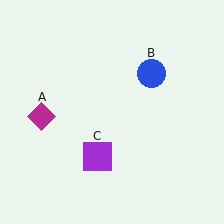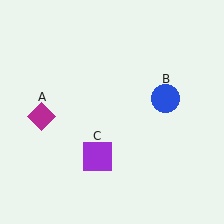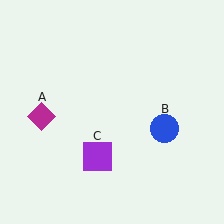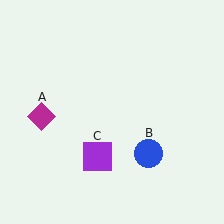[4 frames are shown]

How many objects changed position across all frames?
1 object changed position: blue circle (object B).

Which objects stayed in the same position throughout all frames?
Magenta diamond (object A) and purple square (object C) remained stationary.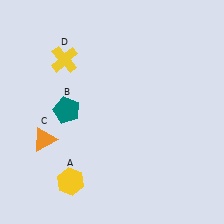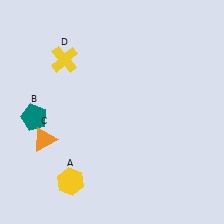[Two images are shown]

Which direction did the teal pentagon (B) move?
The teal pentagon (B) moved left.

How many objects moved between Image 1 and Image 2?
1 object moved between the two images.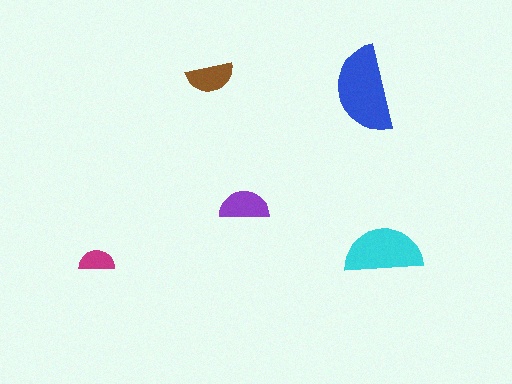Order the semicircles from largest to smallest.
the blue one, the cyan one, the purple one, the brown one, the magenta one.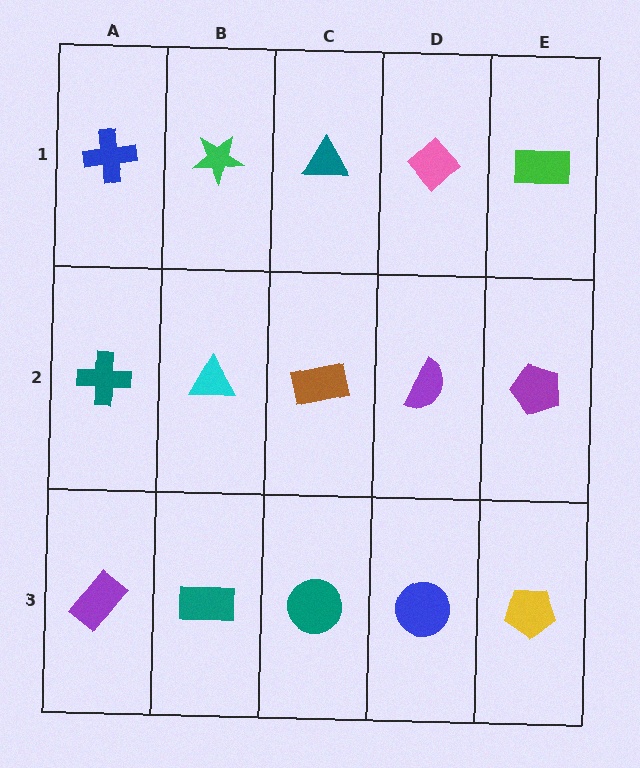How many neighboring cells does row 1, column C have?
3.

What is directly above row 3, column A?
A teal cross.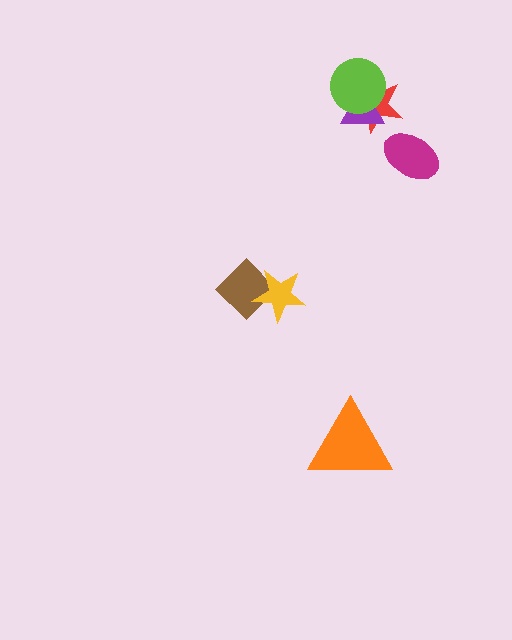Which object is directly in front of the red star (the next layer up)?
The purple triangle is directly in front of the red star.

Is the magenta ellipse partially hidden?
No, no other shape covers it.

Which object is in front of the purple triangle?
The lime circle is in front of the purple triangle.